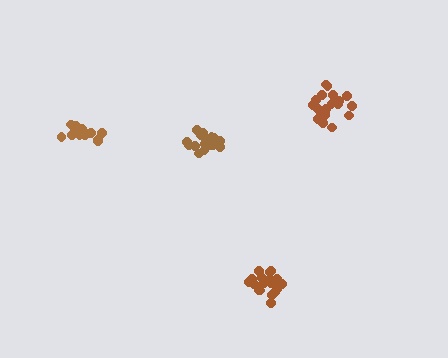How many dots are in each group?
Group 1: 16 dots, Group 2: 18 dots, Group 3: 21 dots, Group 4: 18 dots (73 total).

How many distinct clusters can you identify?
There are 4 distinct clusters.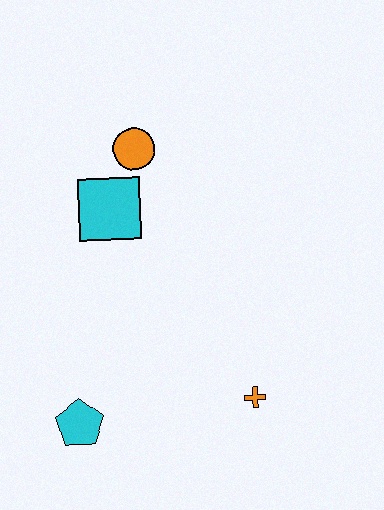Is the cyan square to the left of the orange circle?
Yes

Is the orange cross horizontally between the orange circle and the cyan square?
No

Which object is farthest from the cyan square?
The orange cross is farthest from the cyan square.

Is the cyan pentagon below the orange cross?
Yes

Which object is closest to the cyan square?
The orange circle is closest to the cyan square.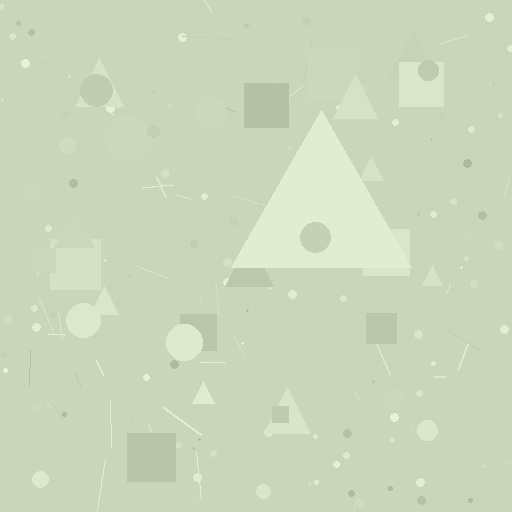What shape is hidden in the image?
A triangle is hidden in the image.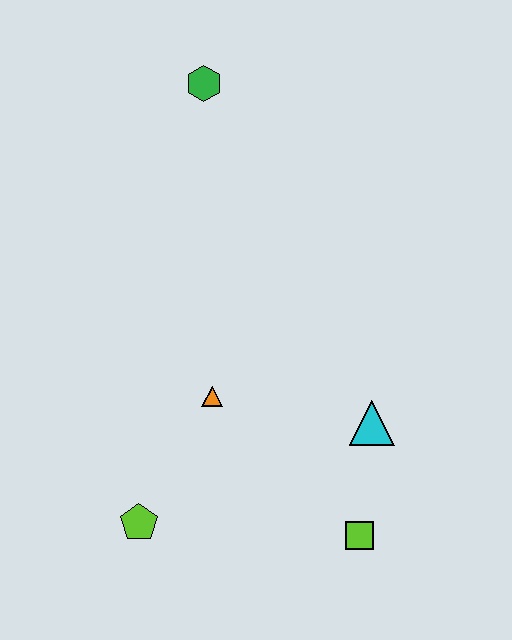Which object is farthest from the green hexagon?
The lime square is farthest from the green hexagon.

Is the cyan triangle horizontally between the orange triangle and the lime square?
No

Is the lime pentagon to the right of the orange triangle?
No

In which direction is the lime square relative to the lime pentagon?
The lime square is to the right of the lime pentagon.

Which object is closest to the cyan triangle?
The lime square is closest to the cyan triangle.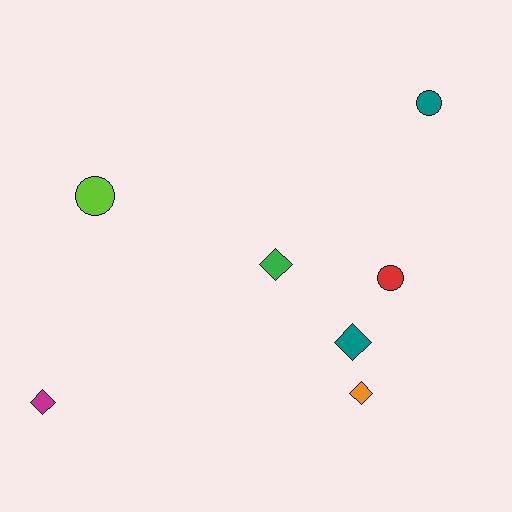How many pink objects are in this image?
There are no pink objects.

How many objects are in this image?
There are 7 objects.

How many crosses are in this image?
There are no crosses.